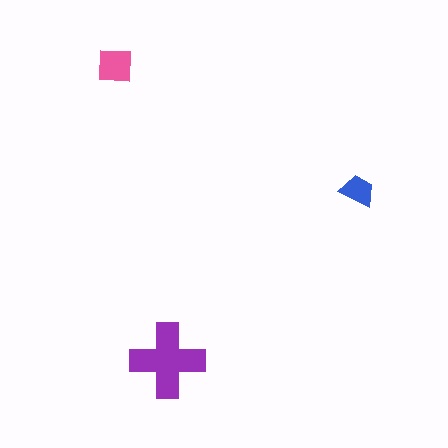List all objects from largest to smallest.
The purple cross, the pink square, the blue trapezoid.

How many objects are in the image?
There are 3 objects in the image.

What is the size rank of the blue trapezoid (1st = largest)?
3rd.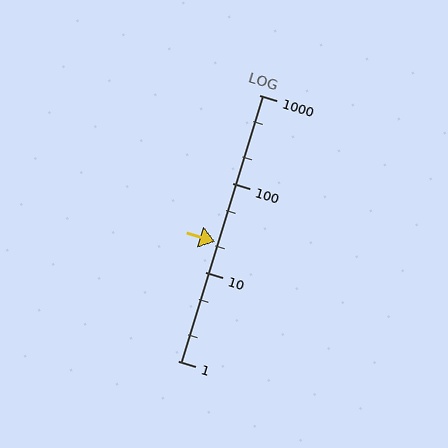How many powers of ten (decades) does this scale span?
The scale spans 3 decades, from 1 to 1000.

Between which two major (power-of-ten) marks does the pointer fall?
The pointer is between 10 and 100.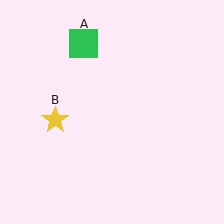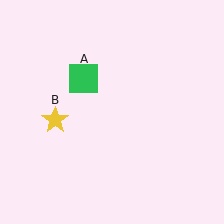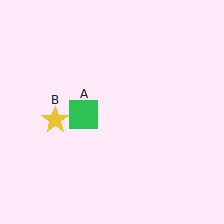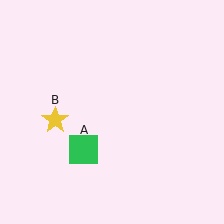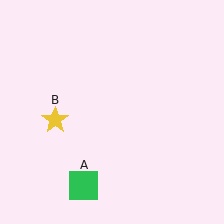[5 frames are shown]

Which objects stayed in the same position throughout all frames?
Yellow star (object B) remained stationary.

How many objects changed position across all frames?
1 object changed position: green square (object A).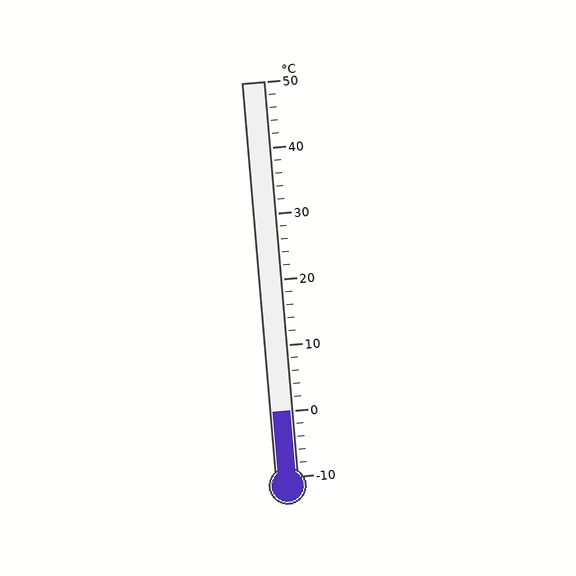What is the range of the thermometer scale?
The thermometer scale ranges from -10°C to 50°C.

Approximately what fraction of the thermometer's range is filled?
The thermometer is filled to approximately 15% of its range.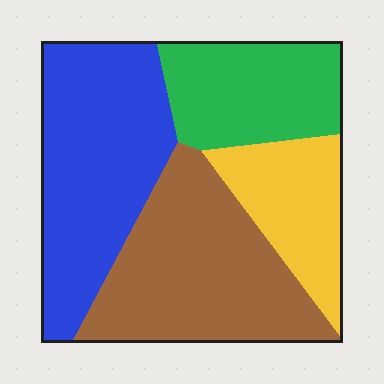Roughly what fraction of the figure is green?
Green covers 20% of the figure.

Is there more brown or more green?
Brown.